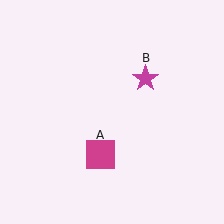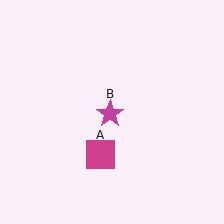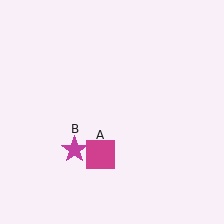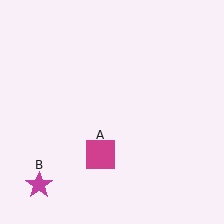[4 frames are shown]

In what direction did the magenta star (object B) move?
The magenta star (object B) moved down and to the left.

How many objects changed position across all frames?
1 object changed position: magenta star (object B).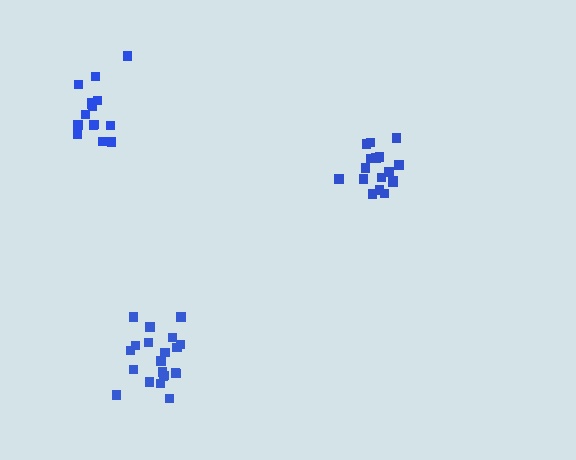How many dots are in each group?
Group 1: 15 dots, Group 2: 18 dots, Group 3: 21 dots (54 total).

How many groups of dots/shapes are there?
There are 3 groups.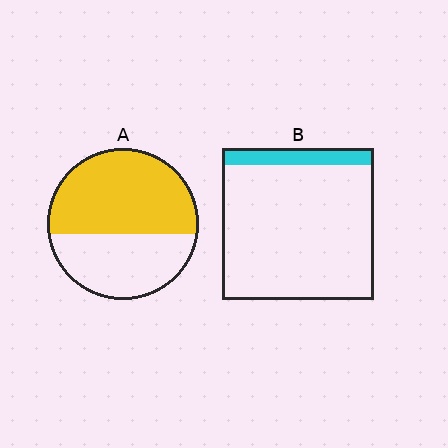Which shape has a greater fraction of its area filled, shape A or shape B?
Shape A.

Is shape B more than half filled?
No.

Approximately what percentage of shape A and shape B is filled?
A is approximately 60% and B is approximately 10%.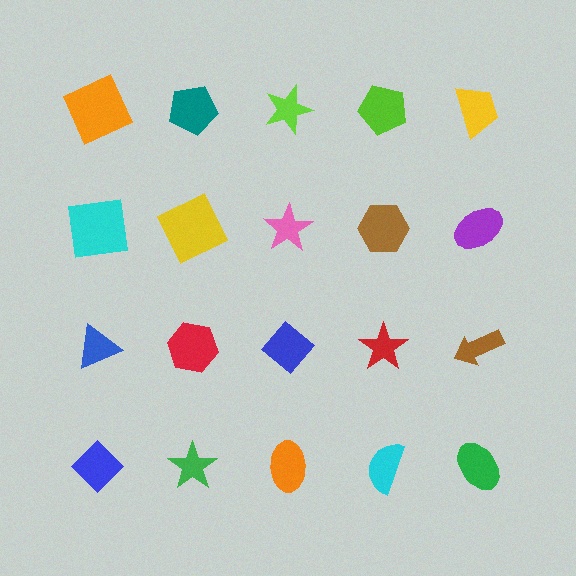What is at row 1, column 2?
A teal pentagon.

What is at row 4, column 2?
A green star.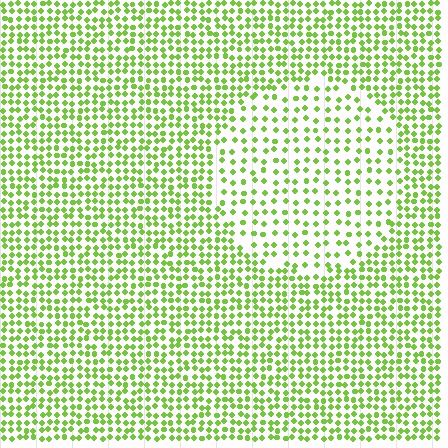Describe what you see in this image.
The image contains small lime elements arranged at two different densities. A circle-shaped region is visible where the elements are less densely packed than the surrounding area.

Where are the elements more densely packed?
The elements are more densely packed outside the circle boundary.